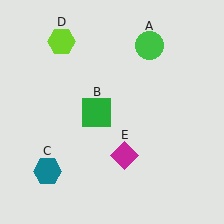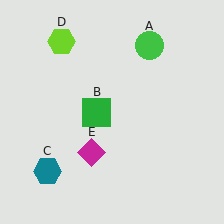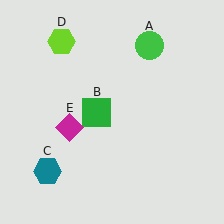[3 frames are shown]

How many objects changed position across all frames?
1 object changed position: magenta diamond (object E).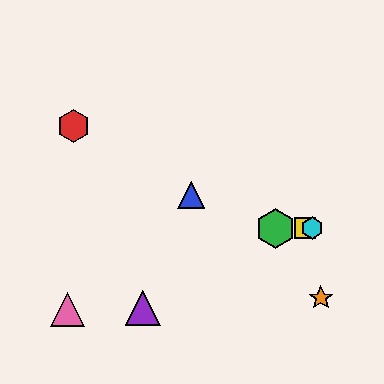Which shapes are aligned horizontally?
The green hexagon, the yellow square, the cyan hexagon are aligned horizontally.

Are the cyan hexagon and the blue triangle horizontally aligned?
No, the cyan hexagon is at y≈228 and the blue triangle is at y≈195.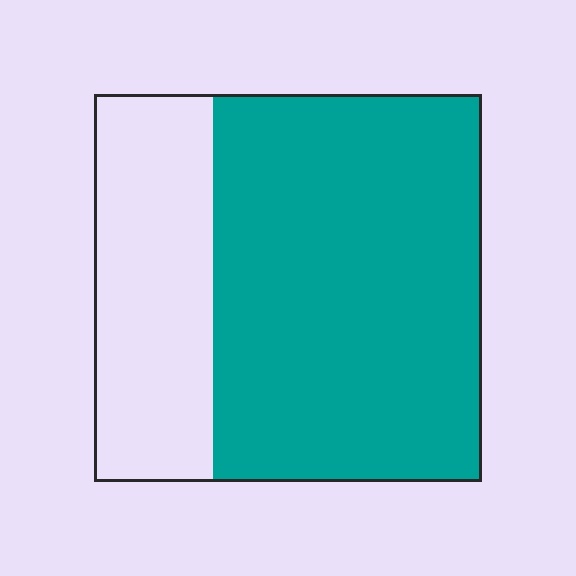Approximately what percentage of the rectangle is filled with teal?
Approximately 70%.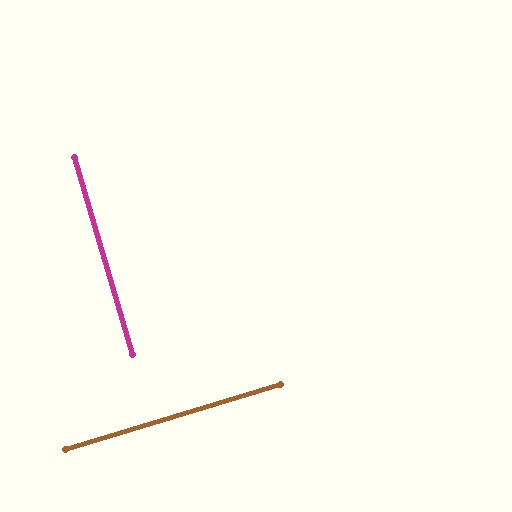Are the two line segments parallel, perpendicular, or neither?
Perpendicular — they meet at approximately 89°.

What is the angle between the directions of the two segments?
Approximately 89 degrees.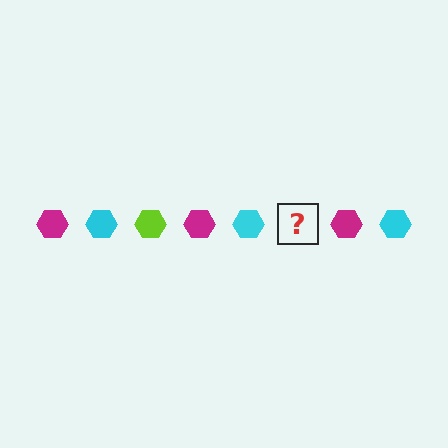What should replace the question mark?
The question mark should be replaced with a lime hexagon.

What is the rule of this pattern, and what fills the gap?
The rule is that the pattern cycles through magenta, cyan, lime hexagons. The gap should be filled with a lime hexagon.